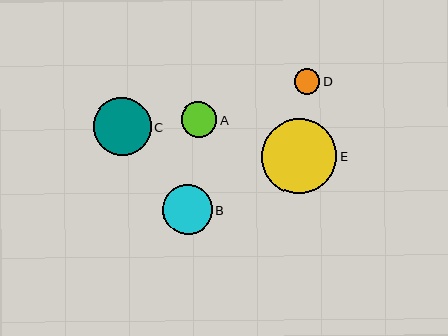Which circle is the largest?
Circle E is the largest with a size of approximately 75 pixels.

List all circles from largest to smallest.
From largest to smallest: E, C, B, A, D.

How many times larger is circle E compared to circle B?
Circle E is approximately 1.5 times the size of circle B.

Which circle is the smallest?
Circle D is the smallest with a size of approximately 26 pixels.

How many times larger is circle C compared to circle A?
Circle C is approximately 1.7 times the size of circle A.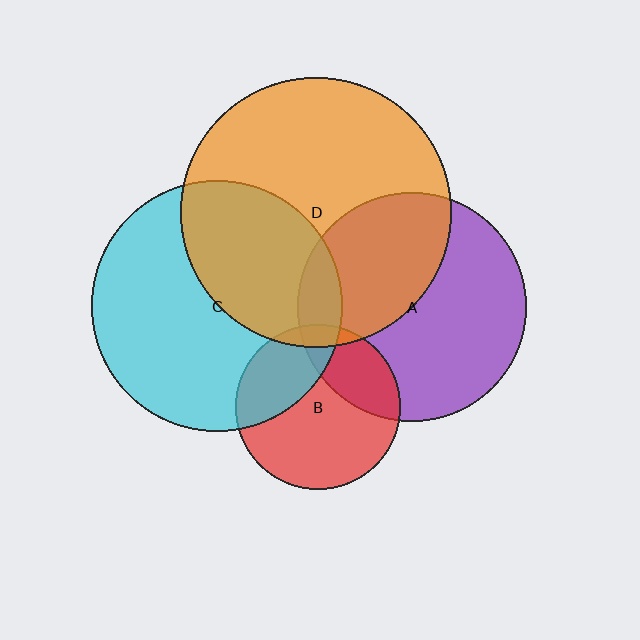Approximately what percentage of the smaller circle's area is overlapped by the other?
Approximately 5%.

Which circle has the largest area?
Circle D (orange).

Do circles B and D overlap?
Yes.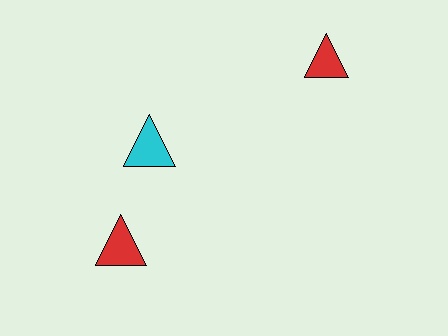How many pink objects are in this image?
There are no pink objects.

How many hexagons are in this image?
There are no hexagons.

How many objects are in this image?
There are 3 objects.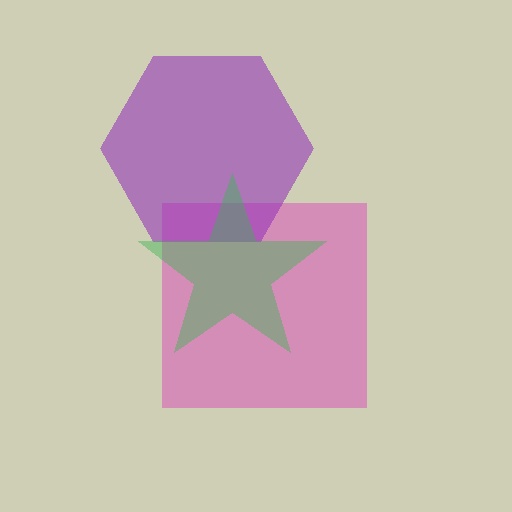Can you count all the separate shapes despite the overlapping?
Yes, there are 3 separate shapes.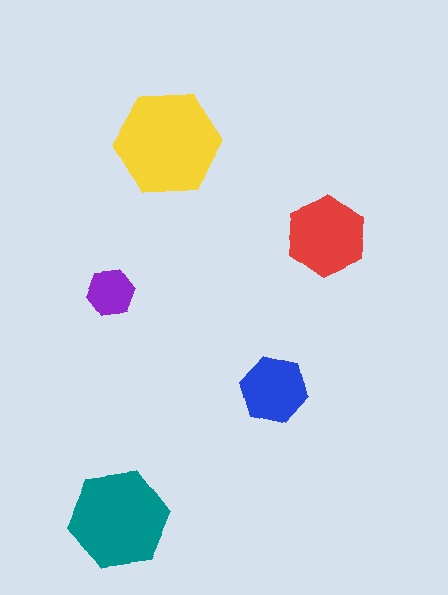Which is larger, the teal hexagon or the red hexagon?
The teal one.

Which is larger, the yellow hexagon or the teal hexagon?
The yellow one.